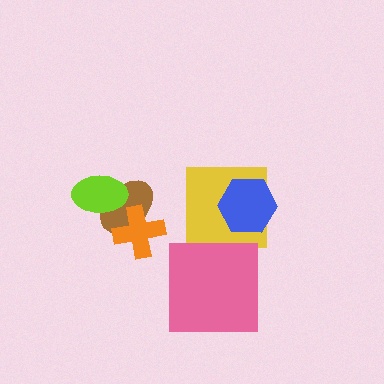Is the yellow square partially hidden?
Yes, it is partially covered by another shape.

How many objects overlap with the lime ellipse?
1 object overlaps with the lime ellipse.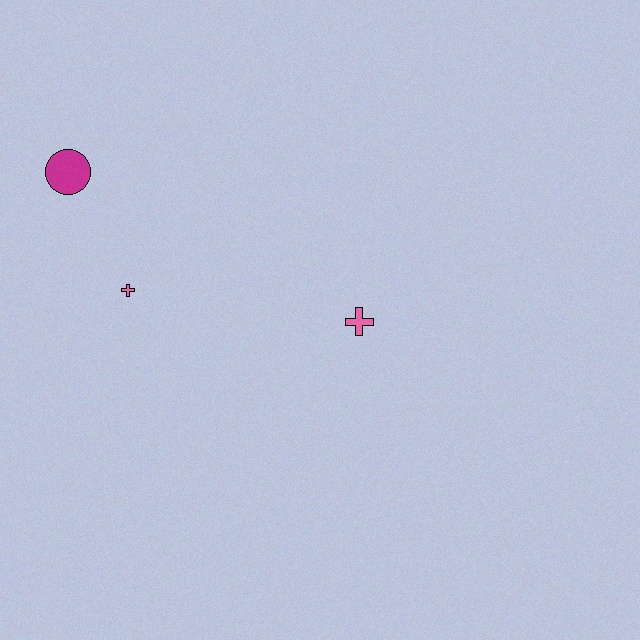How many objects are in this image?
There are 3 objects.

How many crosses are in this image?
There are 2 crosses.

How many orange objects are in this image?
There are no orange objects.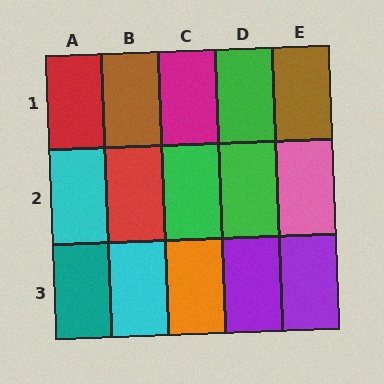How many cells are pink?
1 cell is pink.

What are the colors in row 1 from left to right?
Red, brown, magenta, green, brown.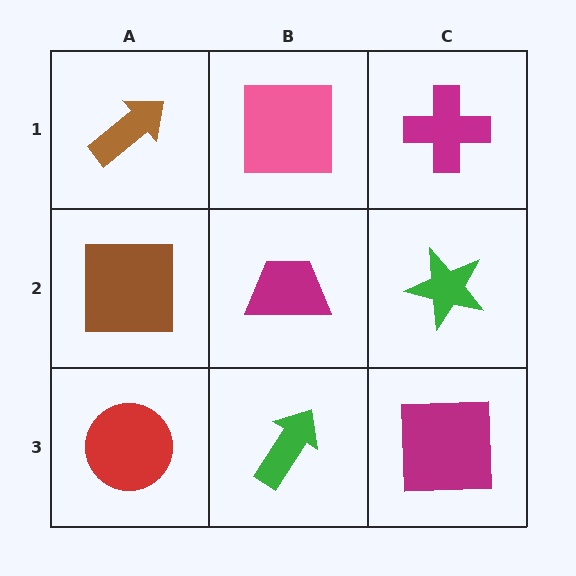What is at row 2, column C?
A green star.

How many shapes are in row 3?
3 shapes.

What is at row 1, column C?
A magenta cross.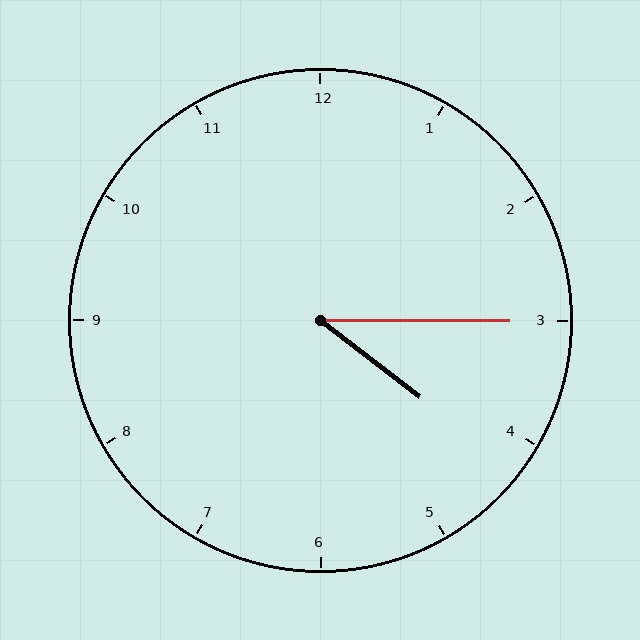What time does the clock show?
4:15.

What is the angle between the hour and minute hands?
Approximately 38 degrees.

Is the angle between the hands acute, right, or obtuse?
It is acute.